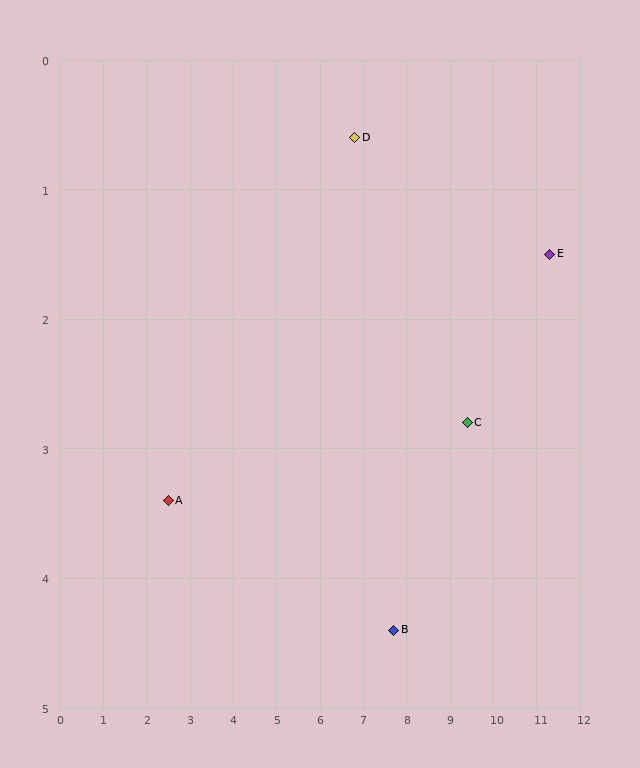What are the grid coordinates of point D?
Point D is at approximately (6.8, 0.6).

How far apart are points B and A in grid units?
Points B and A are about 5.3 grid units apart.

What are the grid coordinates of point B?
Point B is at approximately (7.7, 4.4).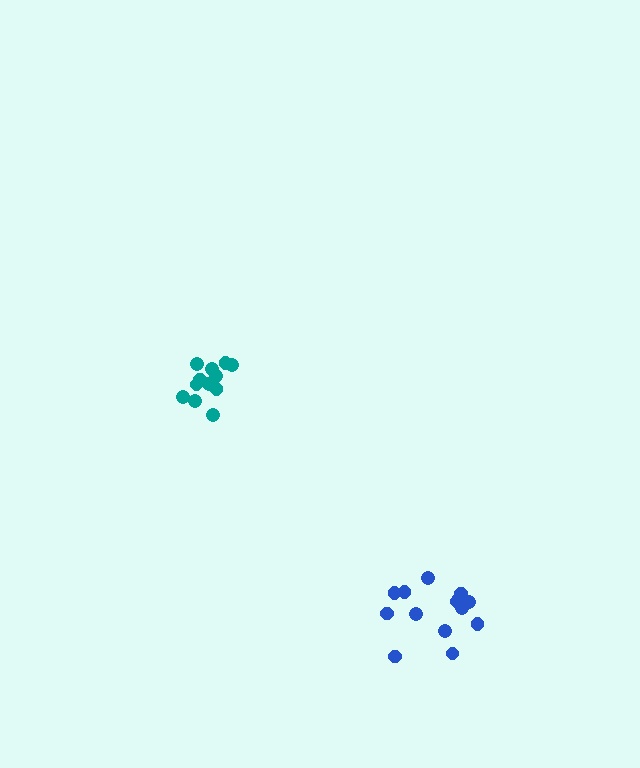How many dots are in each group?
Group 1: 12 dots, Group 2: 14 dots (26 total).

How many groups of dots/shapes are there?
There are 2 groups.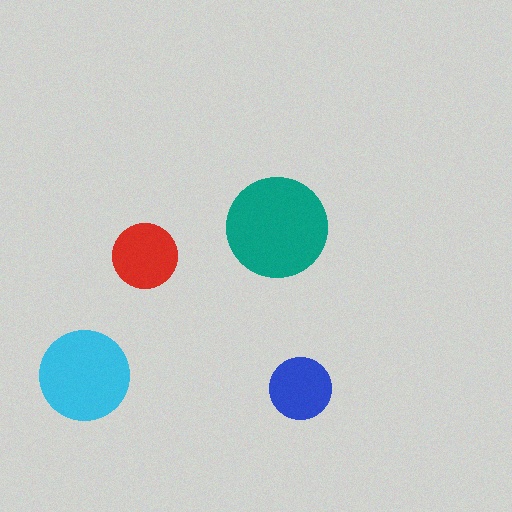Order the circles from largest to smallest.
the teal one, the cyan one, the red one, the blue one.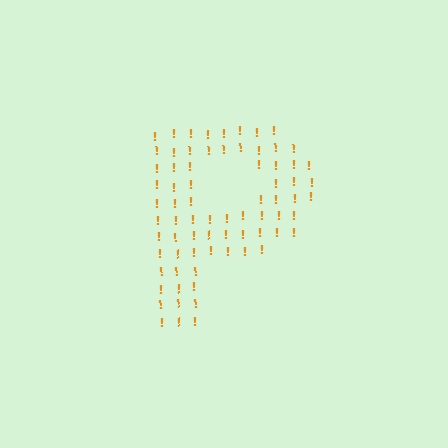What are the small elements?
The small elements are exclamation marks.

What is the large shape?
The large shape is the letter P.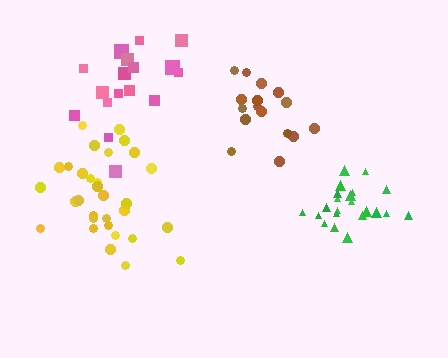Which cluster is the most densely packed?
Green.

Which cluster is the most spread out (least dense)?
Pink.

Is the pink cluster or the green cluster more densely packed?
Green.